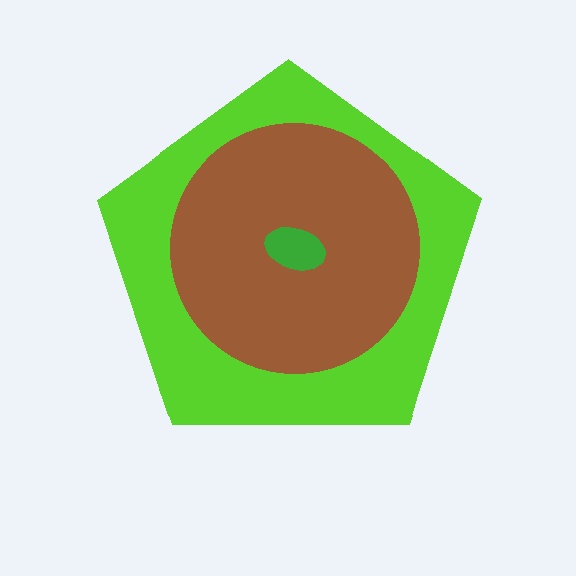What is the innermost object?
The green ellipse.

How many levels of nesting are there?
3.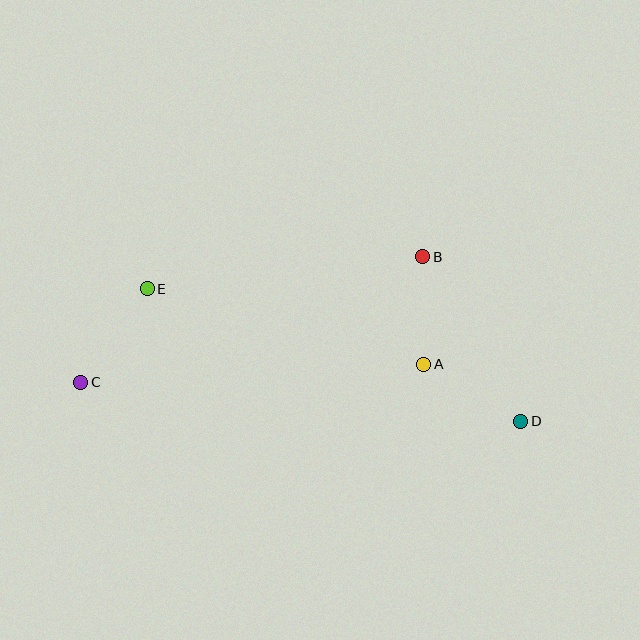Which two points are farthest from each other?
Points C and D are farthest from each other.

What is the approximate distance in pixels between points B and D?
The distance between B and D is approximately 192 pixels.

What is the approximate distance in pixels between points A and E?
The distance between A and E is approximately 286 pixels.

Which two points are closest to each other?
Points A and B are closest to each other.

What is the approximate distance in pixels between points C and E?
The distance between C and E is approximately 115 pixels.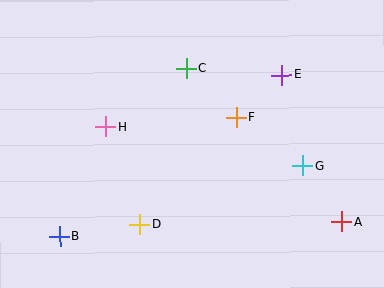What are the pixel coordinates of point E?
Point E is at (282, 75).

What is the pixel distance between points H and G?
The distance between H and G is 201 pixels.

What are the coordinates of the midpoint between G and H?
The midpoint between G and H is at (204, 147).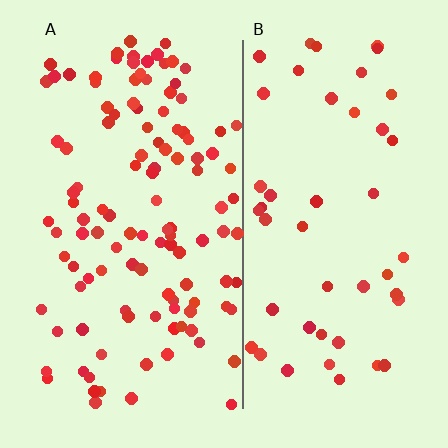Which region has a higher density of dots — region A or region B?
A (the left).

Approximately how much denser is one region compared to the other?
Approximately 2.4× — region A over region B.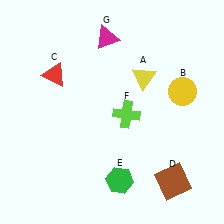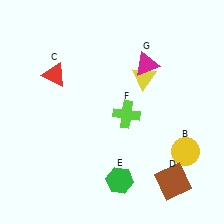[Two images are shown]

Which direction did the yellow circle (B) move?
The yellow circle (B) moved down.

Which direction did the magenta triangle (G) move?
The magenta triangle (G) moved right.